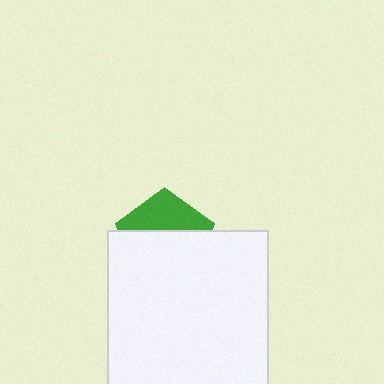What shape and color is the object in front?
The object in front is a white square.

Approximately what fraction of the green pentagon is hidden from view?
Roughly 63% of the green pentagon is hidden behind the white square.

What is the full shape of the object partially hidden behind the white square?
The partially hidden object is a green pentagon.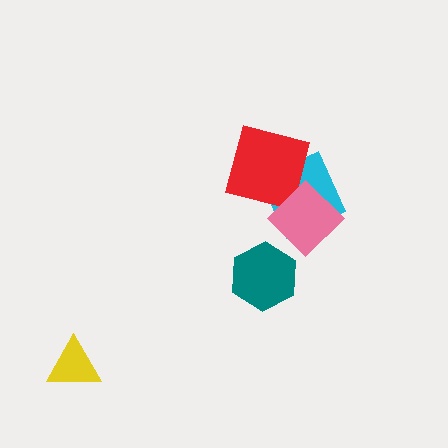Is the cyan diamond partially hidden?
Yes, it is partially covered by another shape.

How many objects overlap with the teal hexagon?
0 objects overlap with the teal hexagon.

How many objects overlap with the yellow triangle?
0 objects overlap with the yellow triangle.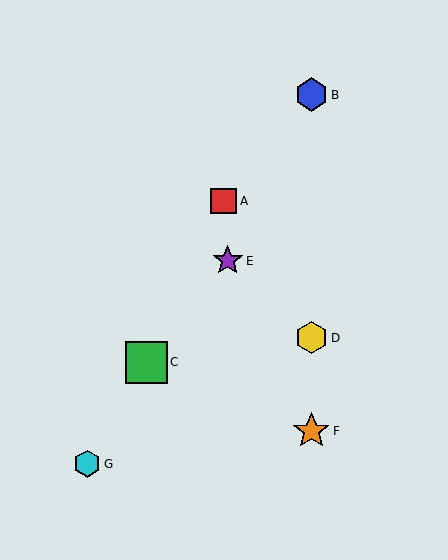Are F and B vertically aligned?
Yes, both are at x≈311.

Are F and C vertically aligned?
No, F is at x≈311 and C is at x≈146.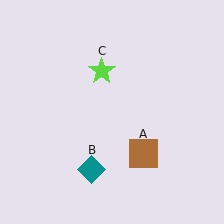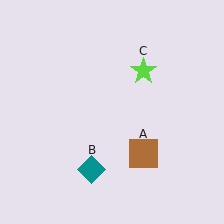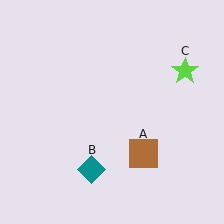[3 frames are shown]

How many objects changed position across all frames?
1 object changed position: lime star (object C).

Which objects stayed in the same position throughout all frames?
Brown square (object A) and teal diamond (object B) remained stationary.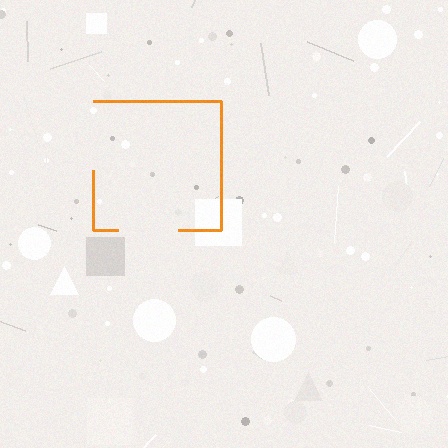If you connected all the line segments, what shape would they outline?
They would outline a square.